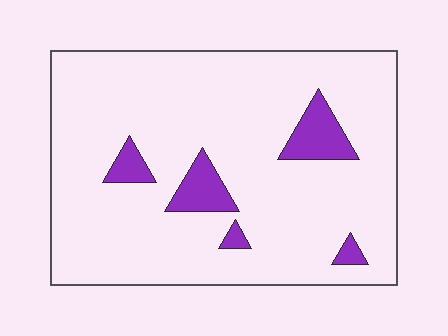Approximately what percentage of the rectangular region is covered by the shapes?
Approximately 10%.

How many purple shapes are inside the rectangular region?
5.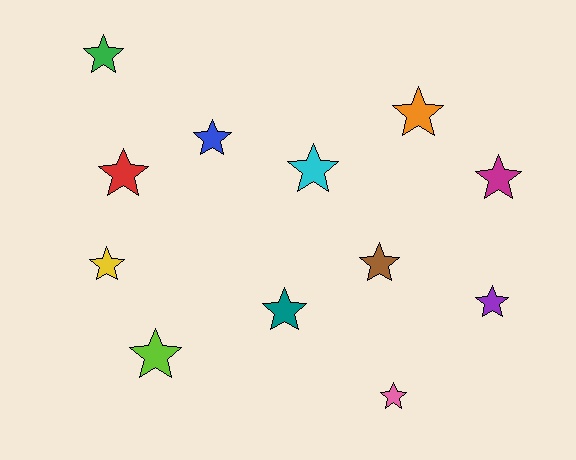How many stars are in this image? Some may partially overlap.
There are 12 stars.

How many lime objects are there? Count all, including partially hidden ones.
There is 1 lime object.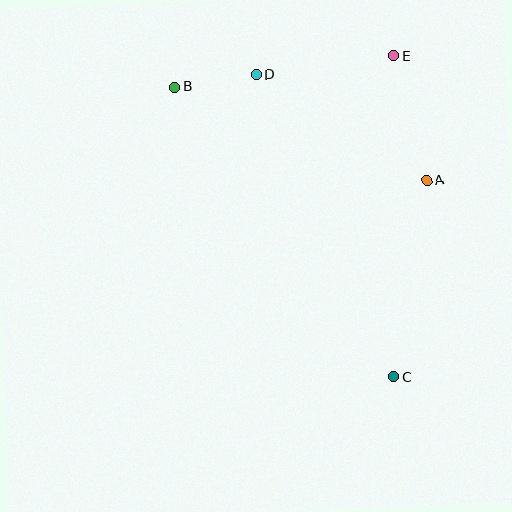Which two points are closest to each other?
Points B and D are closest to each other.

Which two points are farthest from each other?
Points B and C are farthest from each other.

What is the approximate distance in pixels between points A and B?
The distance between A and B is approximately 269 pixels.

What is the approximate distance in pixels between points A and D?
The distance between A and D is approximately 201 pixels.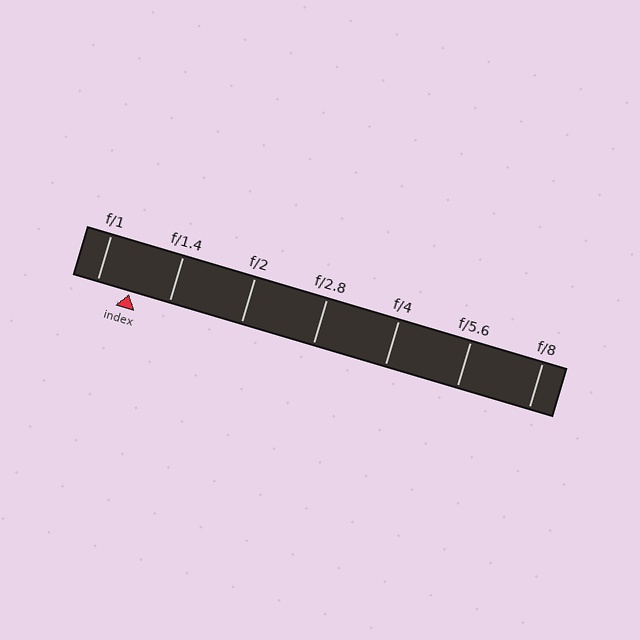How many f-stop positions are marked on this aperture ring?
There are 7 f-stop positions marked.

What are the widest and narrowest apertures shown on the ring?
The widest aperture shown is f/1 and the narrowest is f/8.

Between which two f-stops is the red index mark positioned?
The index mark is between f/1 and f/1.4.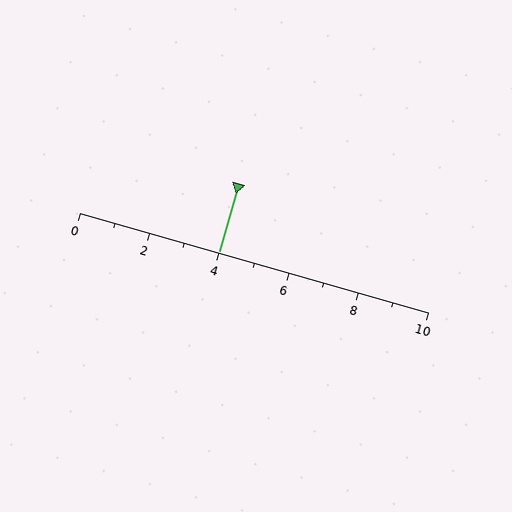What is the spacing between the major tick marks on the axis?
The major ticks are spaced 2 apart.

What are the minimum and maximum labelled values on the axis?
The axis runs from 0 to 10.